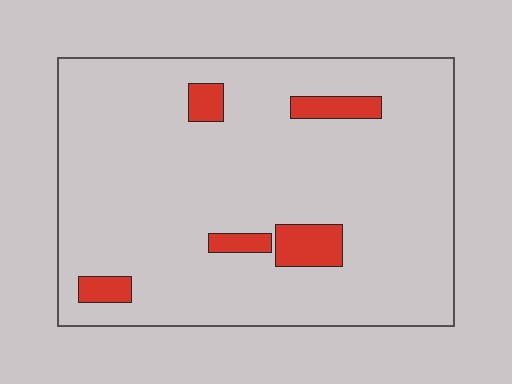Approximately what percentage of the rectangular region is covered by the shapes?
Approximately 10%.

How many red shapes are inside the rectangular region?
5.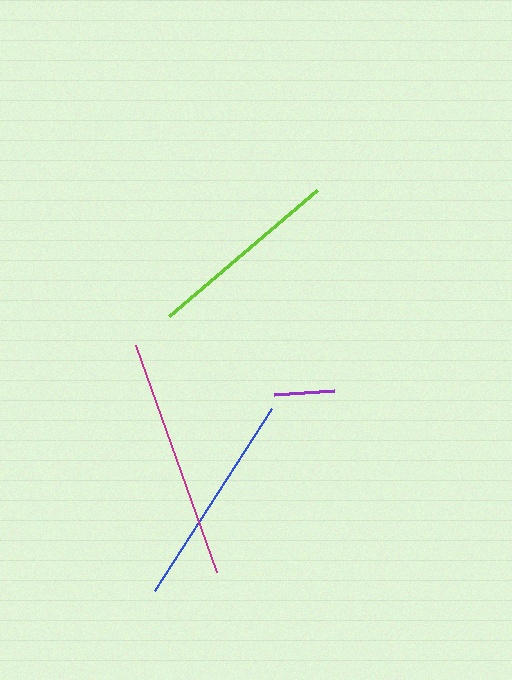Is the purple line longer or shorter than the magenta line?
The magenta line is longer than the purple line.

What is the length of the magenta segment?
The magenta segment is approximately 241 pixels long.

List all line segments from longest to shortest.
From longest to shortest: magenta, blue, lime, purple.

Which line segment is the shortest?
The purple line is the shortest at approximately 61 pixels.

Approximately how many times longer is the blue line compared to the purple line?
The blue line is approximately 3.6 times the length of the purple line.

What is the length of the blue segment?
The blue segment is approximately 216 pixels long.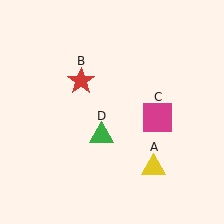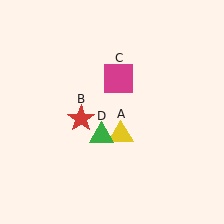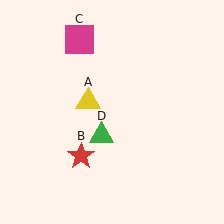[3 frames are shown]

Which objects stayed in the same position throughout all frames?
Green triangle (object D) remained stationary.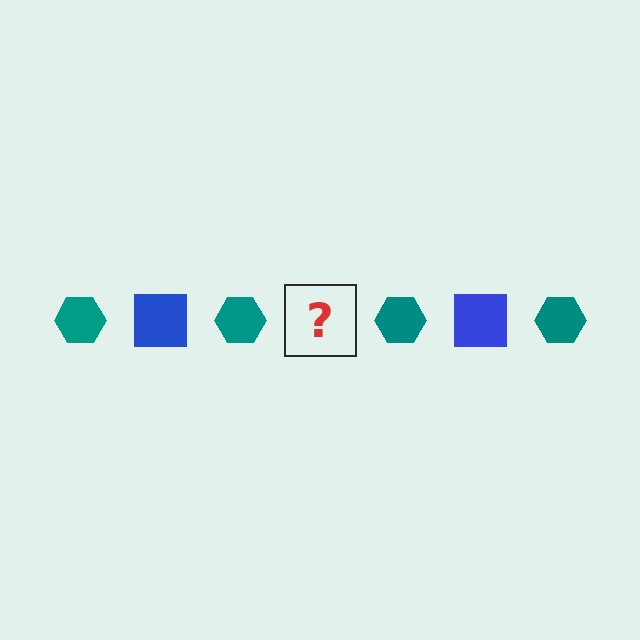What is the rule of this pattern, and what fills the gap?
The rule is that the pattern alternates between teal hexagon and blue square. The gap should be filled with a blue square.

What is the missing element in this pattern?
The missing element is a blue square.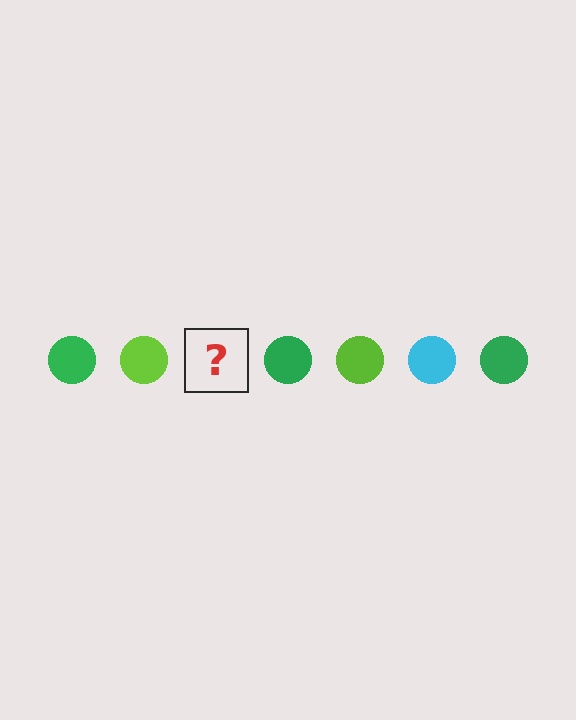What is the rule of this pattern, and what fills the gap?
The rule is that the pattern cycles through green, lime, cyan circles. The gap should be filled with a cyan circle.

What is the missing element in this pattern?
The missing element is a cyan circle.